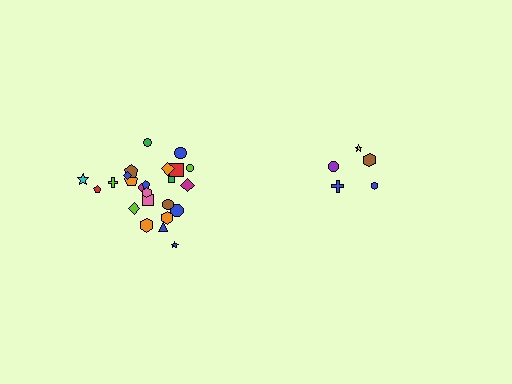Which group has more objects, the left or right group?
The left group.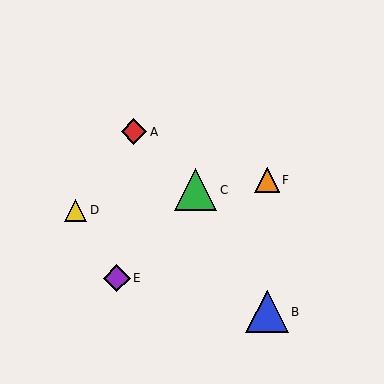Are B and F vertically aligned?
Yes, both are at x≈267.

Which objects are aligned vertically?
Objects B, F are aligned vertically.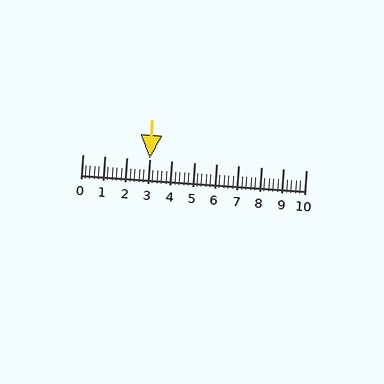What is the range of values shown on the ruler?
The ruler shows values from 0 to 10.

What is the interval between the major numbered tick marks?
The major tick marks are spaced 1 units apart.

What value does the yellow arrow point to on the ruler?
The yellow arrow points to approximately 3.0.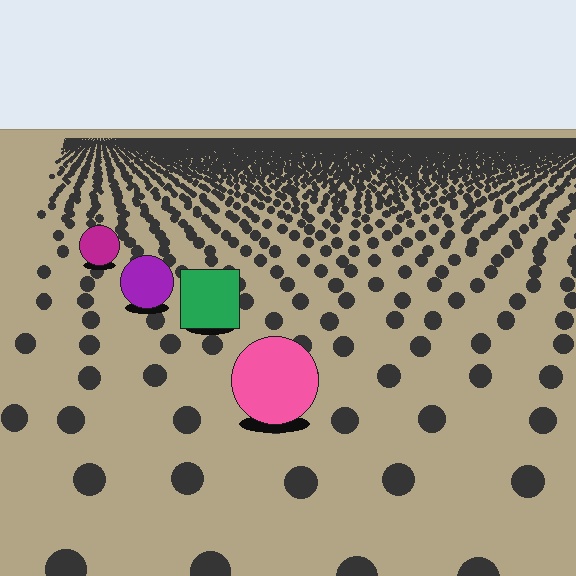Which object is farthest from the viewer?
The magenta circle is farthest from the viewer. It appears smaller and the ground texture around it is denser.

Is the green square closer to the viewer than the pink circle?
No. The pink circle is closer — you can tell from the texture gradient: the ground texture is coarser near it.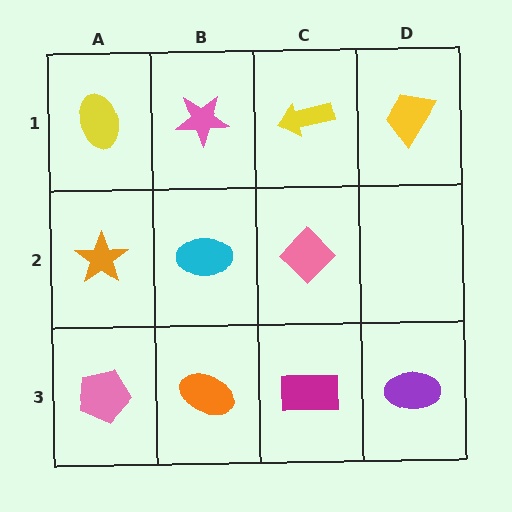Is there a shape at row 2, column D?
No, that cell is empty.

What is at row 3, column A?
A pink pentagon.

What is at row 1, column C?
A yellow arrow.